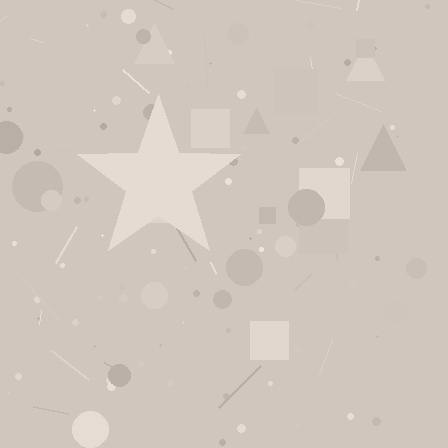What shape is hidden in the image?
A star is hidden in the image.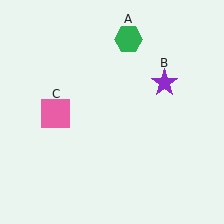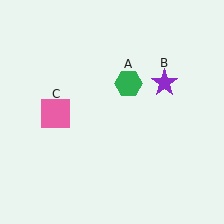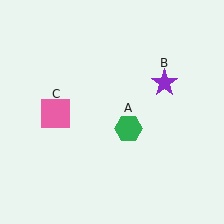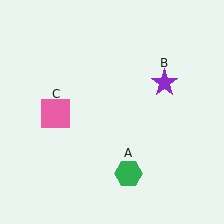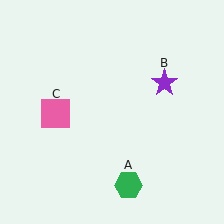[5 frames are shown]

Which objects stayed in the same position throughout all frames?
Purple star (object B) and pink square (object C) remained stationary.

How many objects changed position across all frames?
1 object changed position: green hexagon (object A).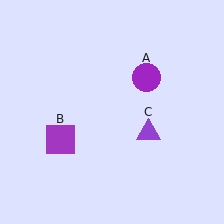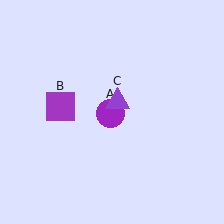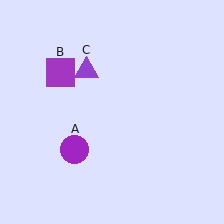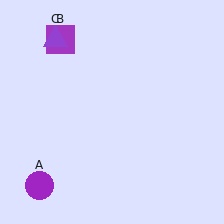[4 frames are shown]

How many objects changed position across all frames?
3 objects changed position: purple circle (object A), purple square (object B), purple triangle (object C).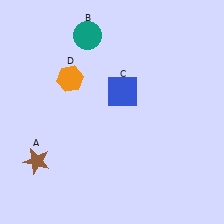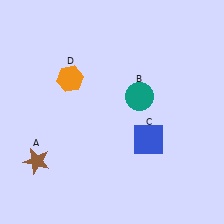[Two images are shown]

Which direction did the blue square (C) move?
The blue square (C) moved down.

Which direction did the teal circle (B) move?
The teal circle (B) moved down.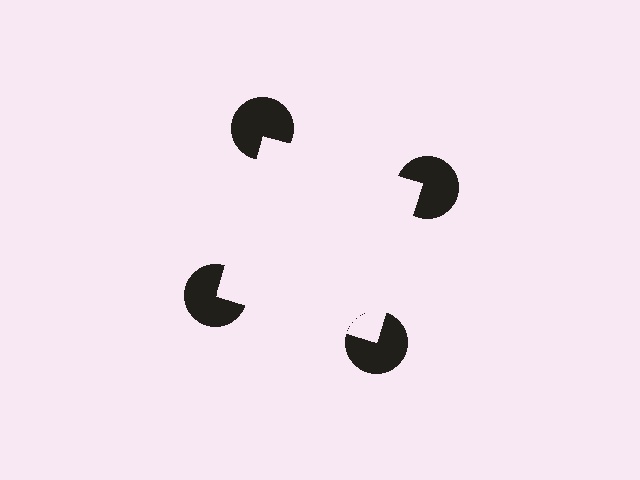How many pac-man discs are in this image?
There are 4 — one at each vertex of the illusory square.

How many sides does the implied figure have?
4 sides.